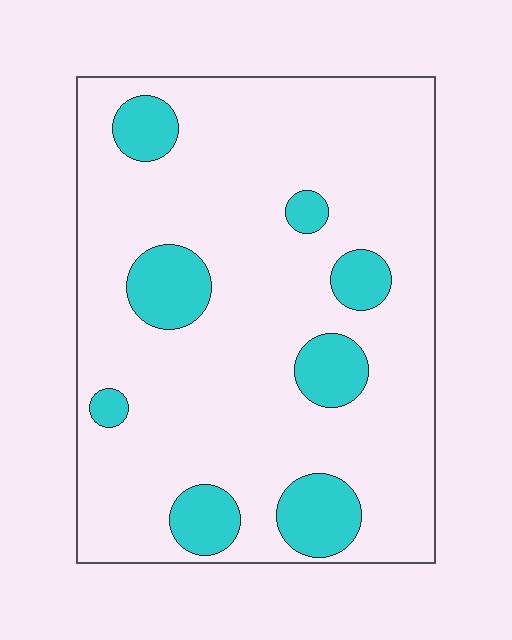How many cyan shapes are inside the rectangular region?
8.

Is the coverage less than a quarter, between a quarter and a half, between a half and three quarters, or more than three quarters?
Less than a quarter.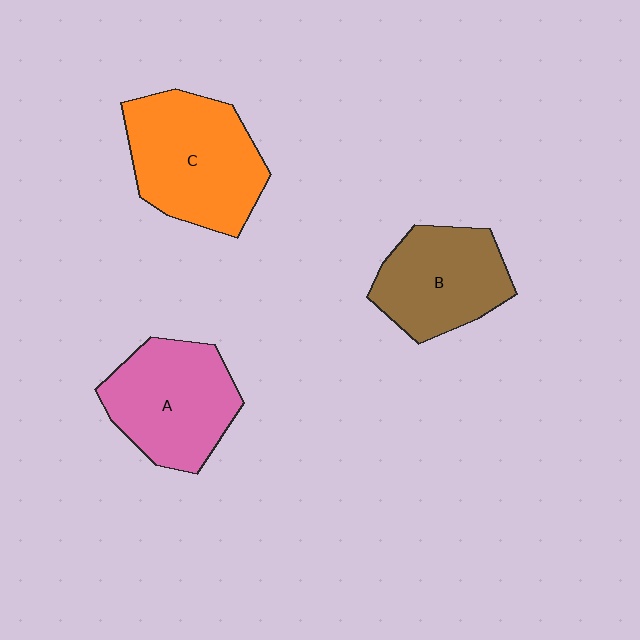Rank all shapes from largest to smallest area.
From largest to smallest: C (orange), A (pink), B (brown).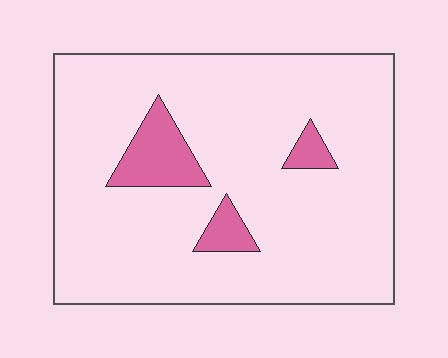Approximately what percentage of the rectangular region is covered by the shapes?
Approximately 10%.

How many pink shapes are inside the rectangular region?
3.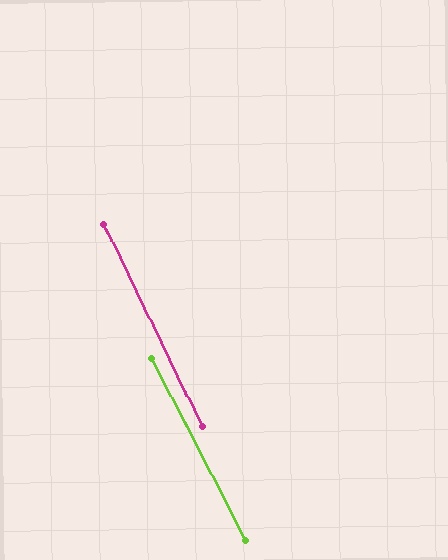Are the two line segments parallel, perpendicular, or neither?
Parallel — their directions differ by only 1.4°.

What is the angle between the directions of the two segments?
Approximately 1 degree.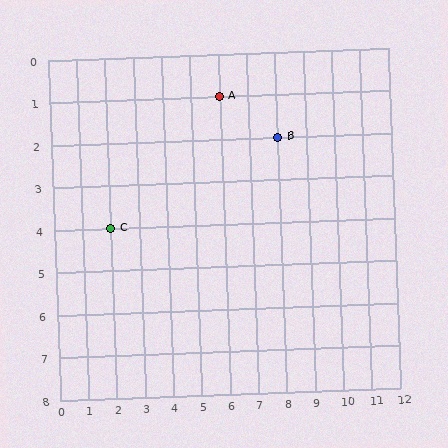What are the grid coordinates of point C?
Point C is at grid coordinates (2, 4).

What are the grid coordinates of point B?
Point B is at grid coordinates (8, 2).